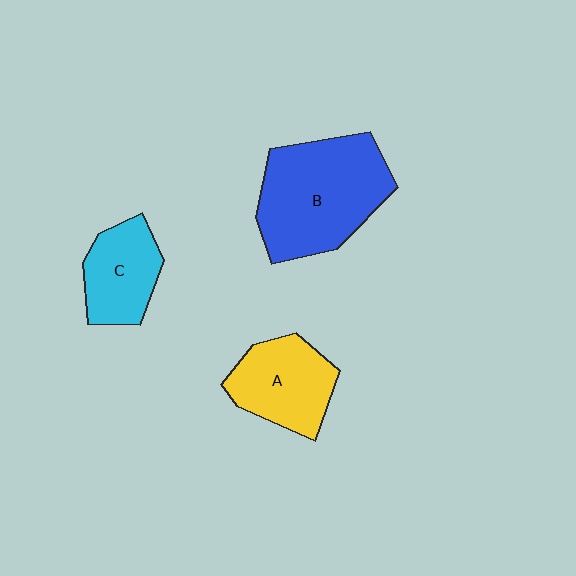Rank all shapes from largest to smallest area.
From largest to smallest: B (blue), A (yellow), C (cyan).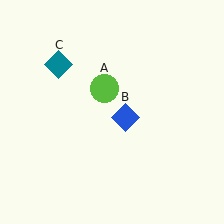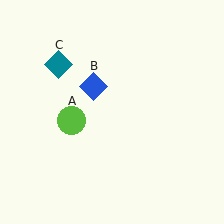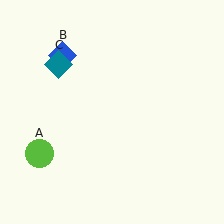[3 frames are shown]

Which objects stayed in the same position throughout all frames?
Teal diamond (object C) remained stationary.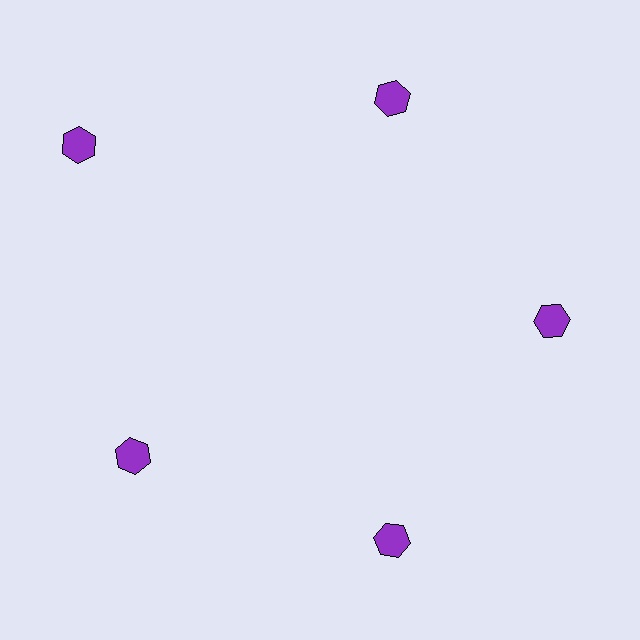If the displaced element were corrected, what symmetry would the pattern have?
It would have 5-fold rotational symmetry — the pattern would map onto itself every 72 degrees.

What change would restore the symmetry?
The symmetry would be restored by moving it inward, back onto the ring so that all 5 hexagons sit at equal angles and equal distance from the center.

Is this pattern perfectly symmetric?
No. The 5 purple hexagons are arranged in a ring, but one element near the 10 o'clock position is pushed outward from the center, breaking the 5-fold rotational symmetry.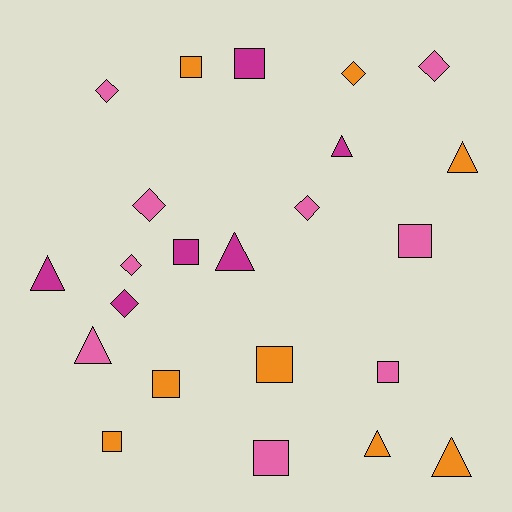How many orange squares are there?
There are 4 orange squares.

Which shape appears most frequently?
Square, with 9 objects.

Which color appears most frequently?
Pink, with 9 objects.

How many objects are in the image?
There are 23 objects.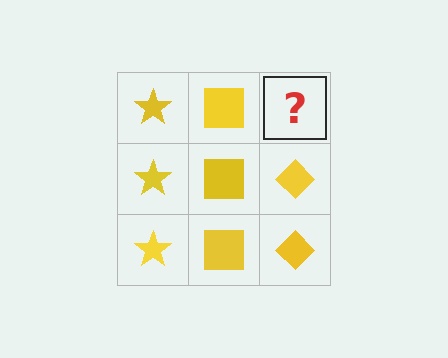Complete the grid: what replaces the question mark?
The question mark should be replaced with a yellow diamond.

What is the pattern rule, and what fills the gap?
The rule is that each column has a consistent shape. The gap should be filled with a yellow diamond.